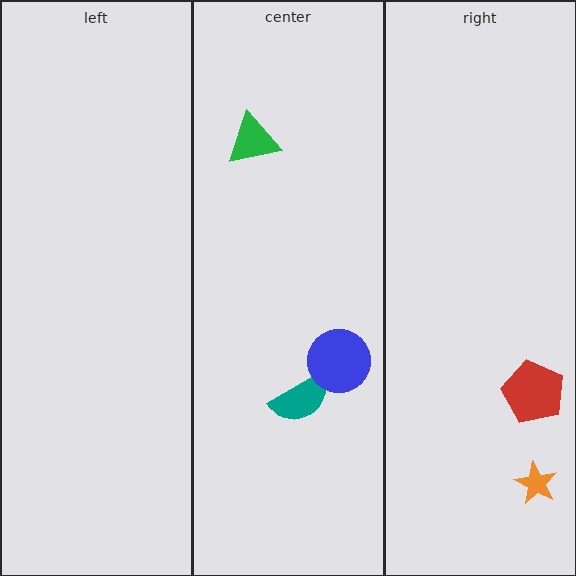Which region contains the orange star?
The right region.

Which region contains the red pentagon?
The right region.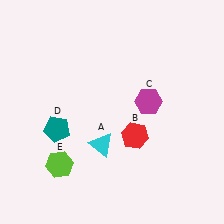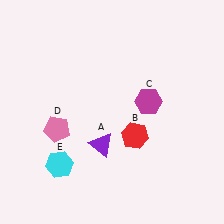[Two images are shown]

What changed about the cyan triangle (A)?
In Image 1, A is cyan. In Image 2, it changed to purple.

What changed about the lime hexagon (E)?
In Image 1, E is lime. In Image 2, it changed to cyan.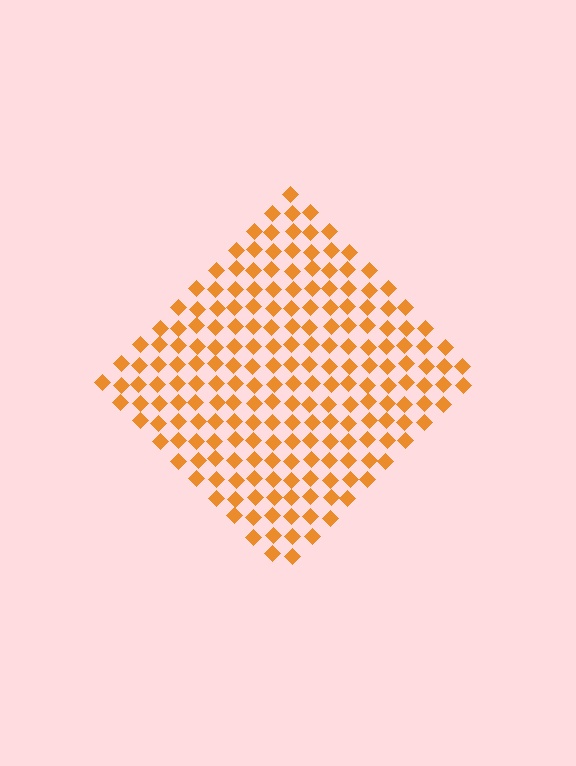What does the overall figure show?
The overall figure shows a diamond.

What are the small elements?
The small elements are diamonds.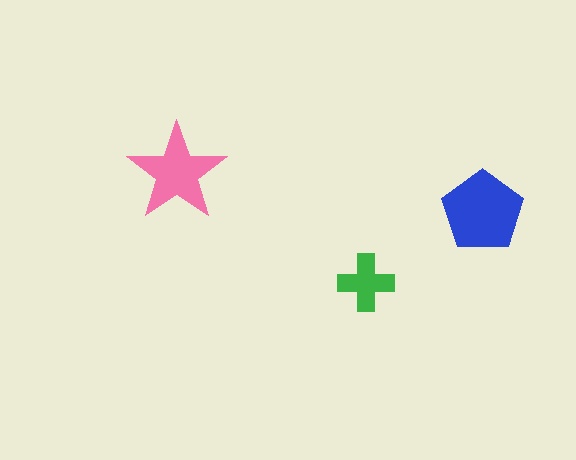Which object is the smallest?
The green cross.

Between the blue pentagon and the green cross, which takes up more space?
The blue pentagon.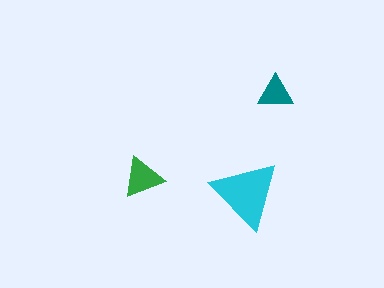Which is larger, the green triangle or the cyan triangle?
The cyan one.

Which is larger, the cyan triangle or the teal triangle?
The cyan one.